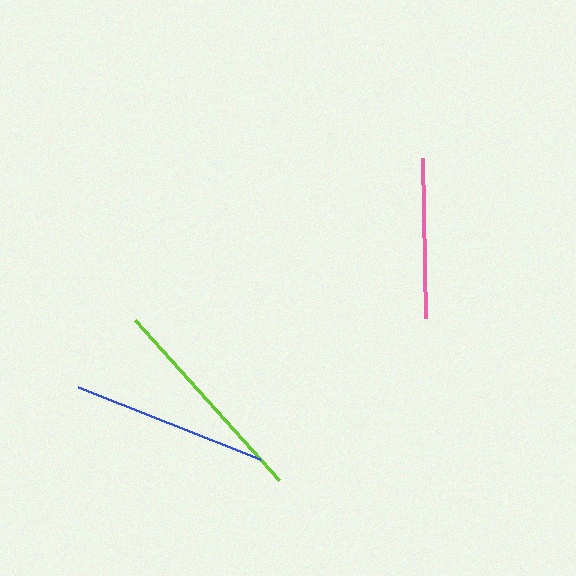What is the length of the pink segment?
The pink segment is approximately 160 pixels long.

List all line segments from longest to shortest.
From longest to shortest: lime, blue, pink.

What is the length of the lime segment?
The lime segment is approximately 216 pixels long.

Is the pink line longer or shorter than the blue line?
The blue line is longer than the pink line.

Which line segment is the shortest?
The pink line is the shortest at approximately 160 pixels.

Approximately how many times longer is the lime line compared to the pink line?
The lime line is approximately 1.3 times the length of the pink line.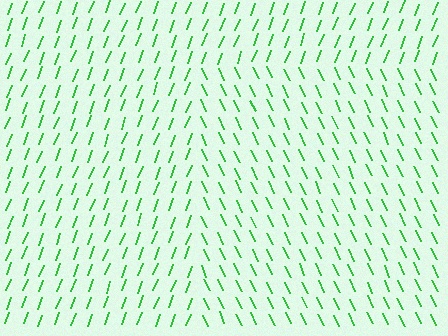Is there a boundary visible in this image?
Yes, there is a texture boundary formed by a change in line orientation.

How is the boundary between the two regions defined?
The boundary is defined purely by a change in line orientation (approximately 45 degrees difference). All lines are the same color and thickness.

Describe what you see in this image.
The image is filled with small green line segments. A rectangle region in the image has lines oriented differently from the surrounding lines, creating a visible texture boundary.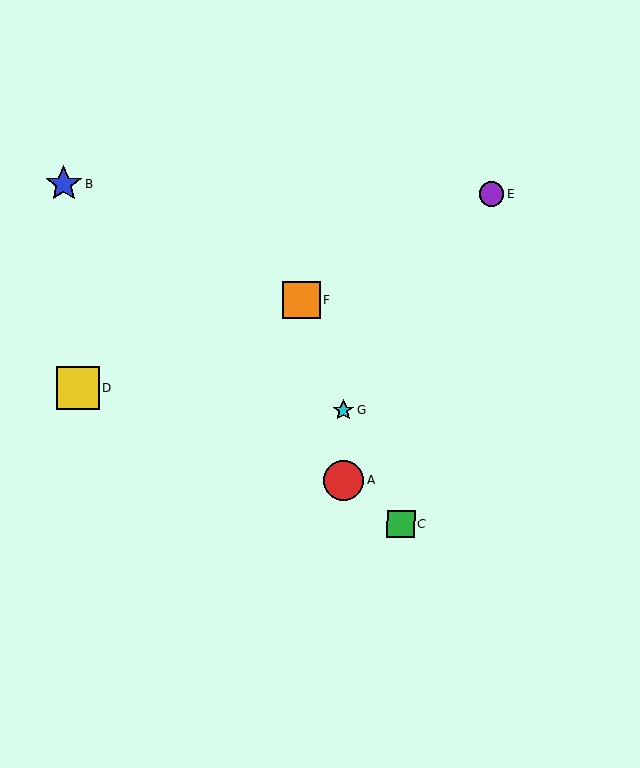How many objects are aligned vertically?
2 objects (A, G) are aligned vertically.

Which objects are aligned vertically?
Objects A, G are aligned vertically.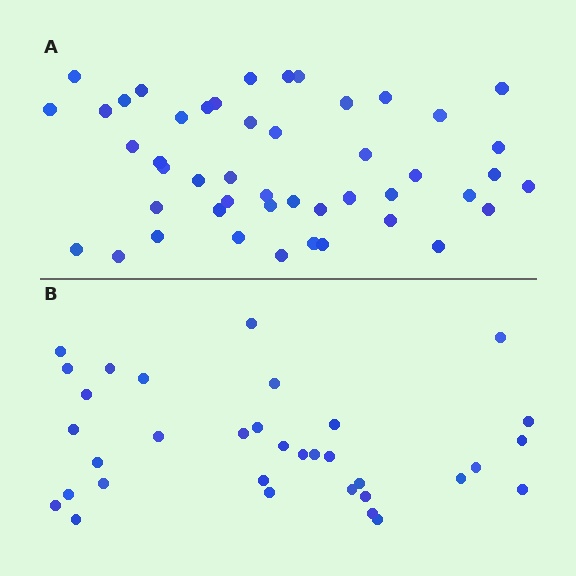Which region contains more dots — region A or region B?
Region A (the top region) has more dots.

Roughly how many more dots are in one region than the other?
Region A has approximately 15 more dots than region B.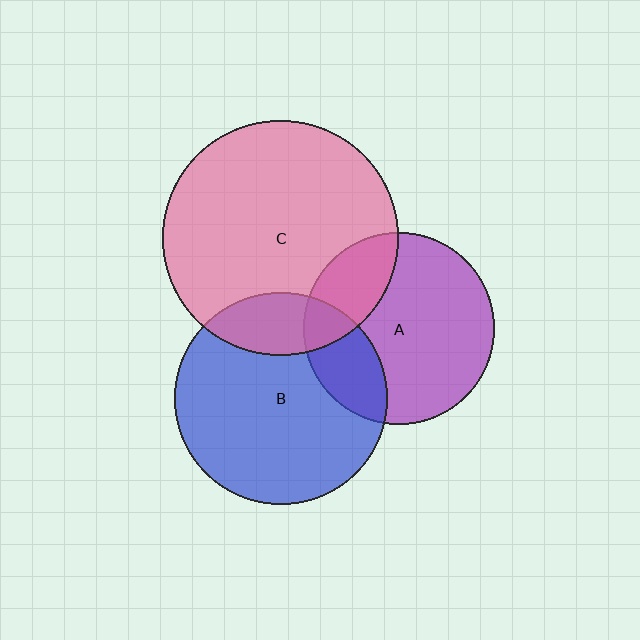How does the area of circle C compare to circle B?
Approximately 1.2 times.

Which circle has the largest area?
Circle C (pink).